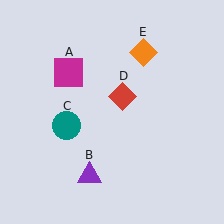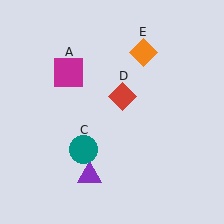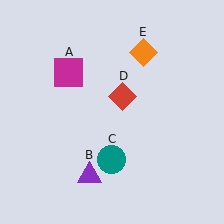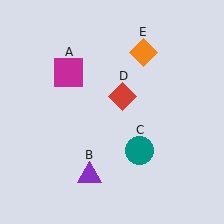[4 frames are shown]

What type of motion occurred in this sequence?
The teal circle (object C) rotated counterclockwise around the center of the scene.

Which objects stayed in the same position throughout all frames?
Magenta square (object A) and purple triangle (object B) and red diamond (object D) and orange diamond (object E) remained stationary.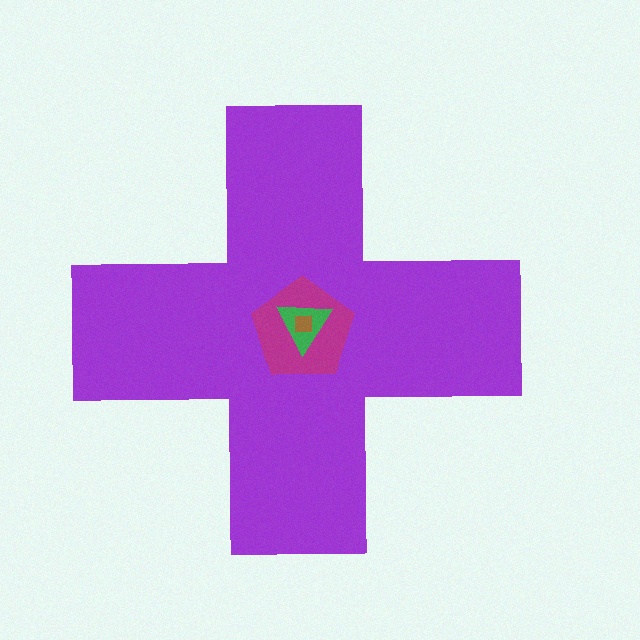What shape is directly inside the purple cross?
The magenta pentagon.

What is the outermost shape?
The purple cross.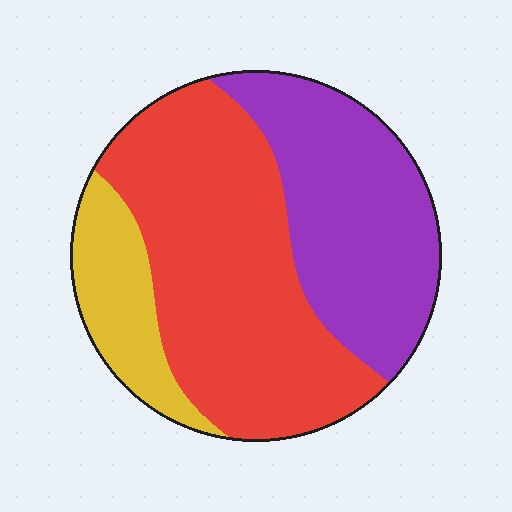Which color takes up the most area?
Red, at roughly 50%.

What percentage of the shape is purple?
Purple covers about 35% of the shape.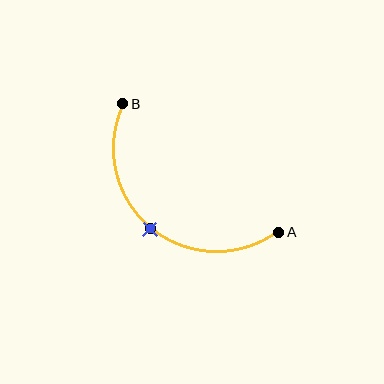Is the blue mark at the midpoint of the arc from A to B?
Yes. The blue mark lies on the arc at equal arc-length from both A and B — it is the arc midpoint.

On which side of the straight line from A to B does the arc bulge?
The arc bulges below and to the left of the straight line connecting A and B.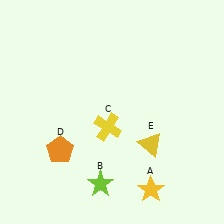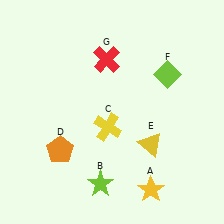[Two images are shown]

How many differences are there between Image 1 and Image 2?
There are 2 differences between the two images.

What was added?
A lime diamond (F), a red cross (G) were added in Image 2.